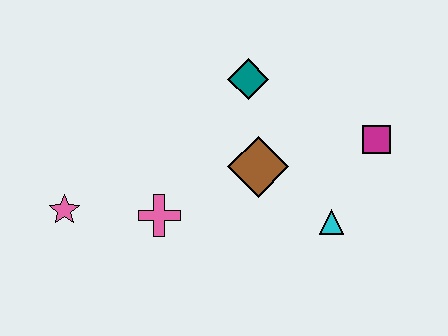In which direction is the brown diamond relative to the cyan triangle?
The brown diamond is to the left of the cyan triangle.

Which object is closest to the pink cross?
The pink star is closest to the pink cross.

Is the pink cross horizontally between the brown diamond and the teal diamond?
No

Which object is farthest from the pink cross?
The magenta square is farthest from the pink cross.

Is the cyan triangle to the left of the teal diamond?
No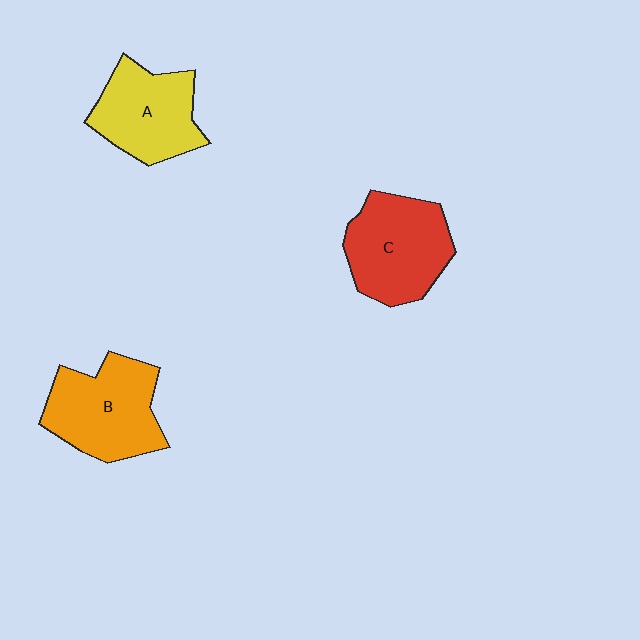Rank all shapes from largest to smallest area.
From largest to smallest: B (orange), C (red), A (yellow).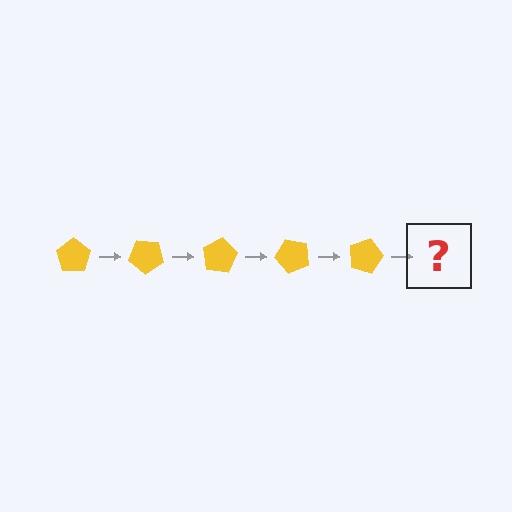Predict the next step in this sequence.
The next step is a yellow pentagon rotated 200 degrees.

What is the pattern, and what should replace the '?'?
The pattern is that the pentagon rotates 40 degrees each step. The '?' should be a yellow pentagon rotated 200 degrees.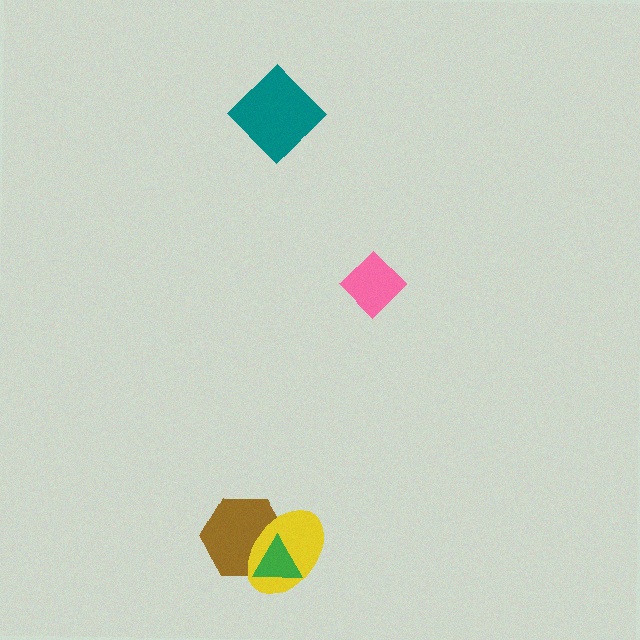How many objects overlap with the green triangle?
2 objects overlap with the green triangle.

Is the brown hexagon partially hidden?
Yes, it is partially covered by another shape.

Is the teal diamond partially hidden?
No, no other shape covers it.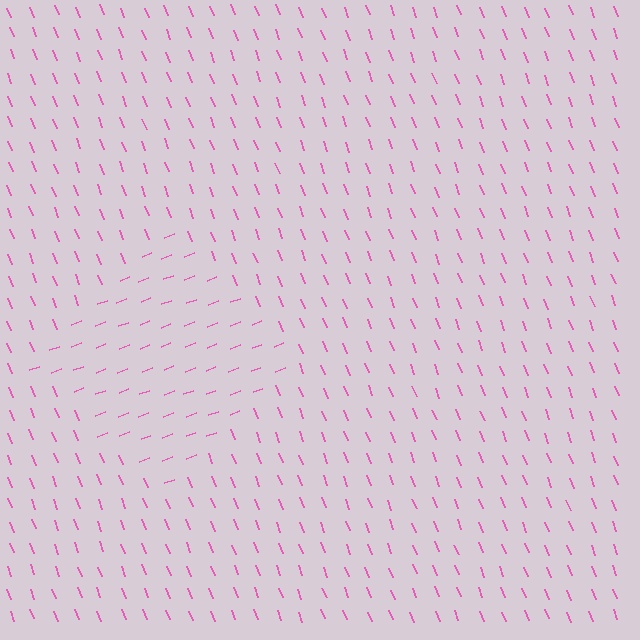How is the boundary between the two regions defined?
The boundary is defined purely by a change in line orientation (approximately 89 degrees difference). All lines are the same color and thickness.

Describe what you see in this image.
The image is filled with small pink line segments. A diamond region in the image has lines oriented differently from the surrounding lines, creating a visible texture boundary.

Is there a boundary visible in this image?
Yes, there is a texture boundary formed by a change in line orientation.